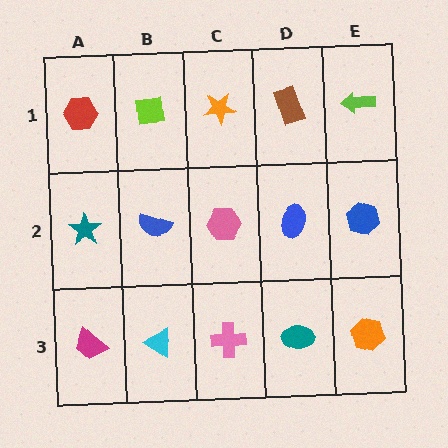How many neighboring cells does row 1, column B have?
3.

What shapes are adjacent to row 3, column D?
A blue ellipse (row 2, column D), a pink cross (row 3, column C), an orange hexagon (row 3, column E).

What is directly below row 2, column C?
A pink cross.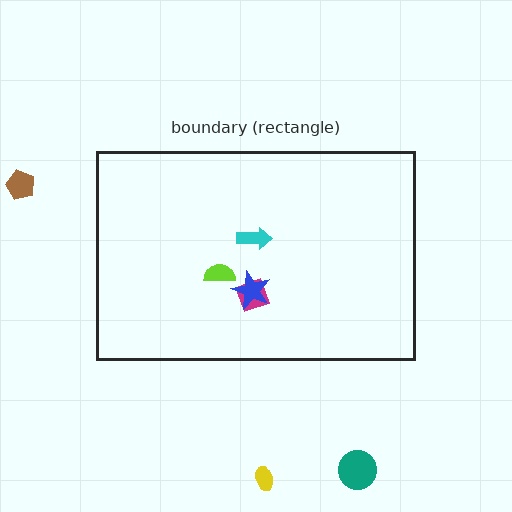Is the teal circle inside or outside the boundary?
Outside.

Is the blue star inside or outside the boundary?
Inside.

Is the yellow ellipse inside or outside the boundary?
Outside.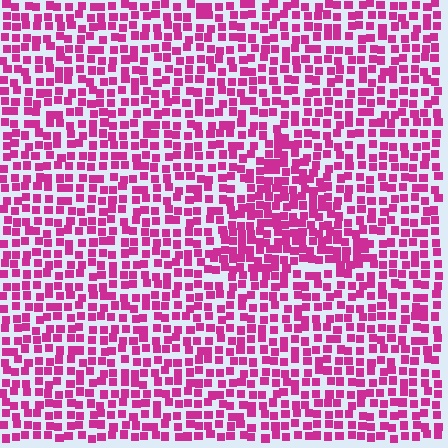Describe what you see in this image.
The image contains small magenta elements arranged at two different densities. A triangle-shaped region is visible where the elements are more densely packed than the surrounding area.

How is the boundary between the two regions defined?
The boundary is defined by a change in element density (approximately 1.5x ratio). All elements are the same color, size, and shape.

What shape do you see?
I see a triangle.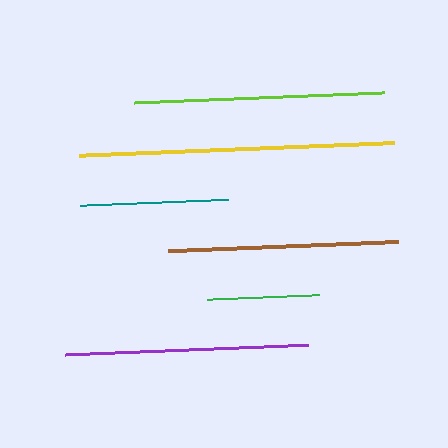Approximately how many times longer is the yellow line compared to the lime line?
The yellow line is approximately 1.3 times the length of the lime line.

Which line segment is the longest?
The yellow line is the longest at approximately 315 pixels.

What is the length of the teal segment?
The teal segment is approximately 148 pixels long.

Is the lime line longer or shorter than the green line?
The lime line is longer than the green line.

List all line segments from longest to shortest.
From longest to shortest: yellow, lime, purple, brown, teal, green.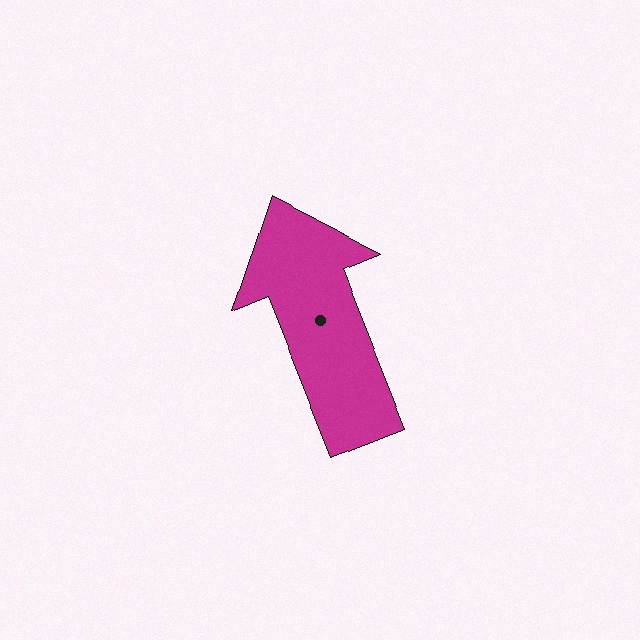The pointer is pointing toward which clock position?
Roughly 11 o'clock.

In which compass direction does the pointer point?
North.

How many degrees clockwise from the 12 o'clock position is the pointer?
Approximately 338 degrees.